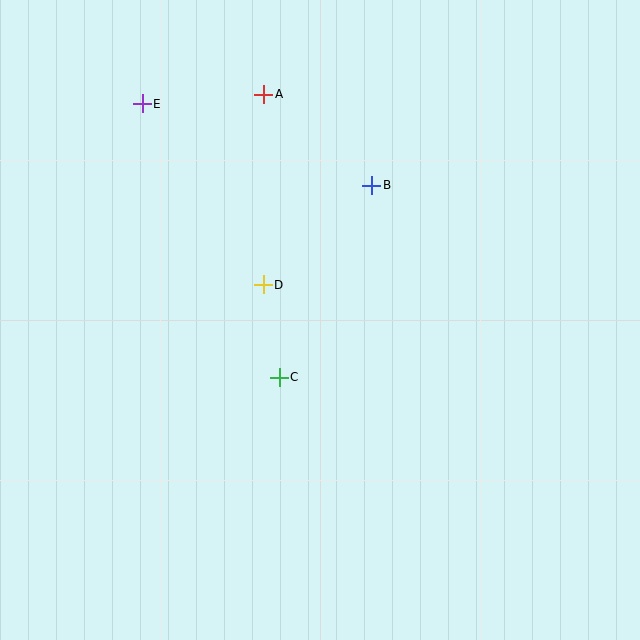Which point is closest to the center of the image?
Point D at (263, 285) is closest to the center.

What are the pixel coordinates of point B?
Point B is at (372, 185).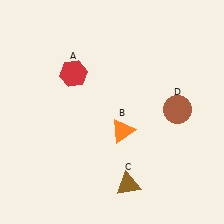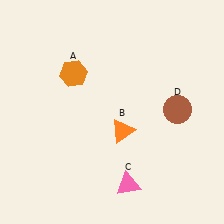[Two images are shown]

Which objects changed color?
A changed from red to orange. C changed from brown to pink.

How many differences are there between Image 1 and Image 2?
There are 2 differences between the two images.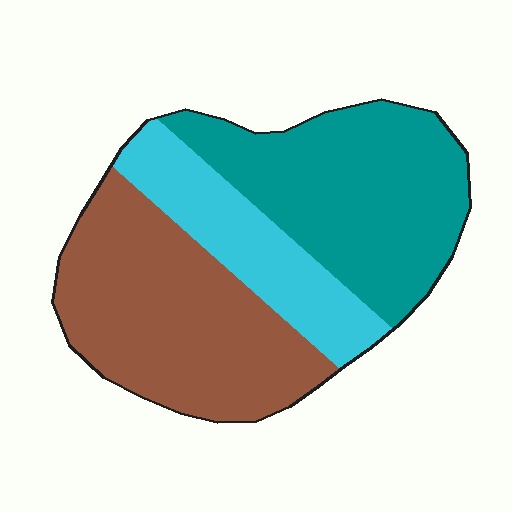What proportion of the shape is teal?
Teal takes up about three eighths (3/8) of the shape.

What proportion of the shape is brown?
Brown takes up about two fifths (2/5) of the shape.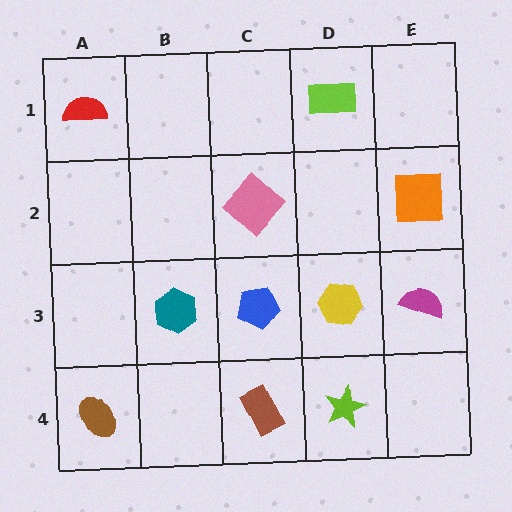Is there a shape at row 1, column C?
No, that cell is empty.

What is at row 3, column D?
A yellow hexagon.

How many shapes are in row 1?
2 shapes.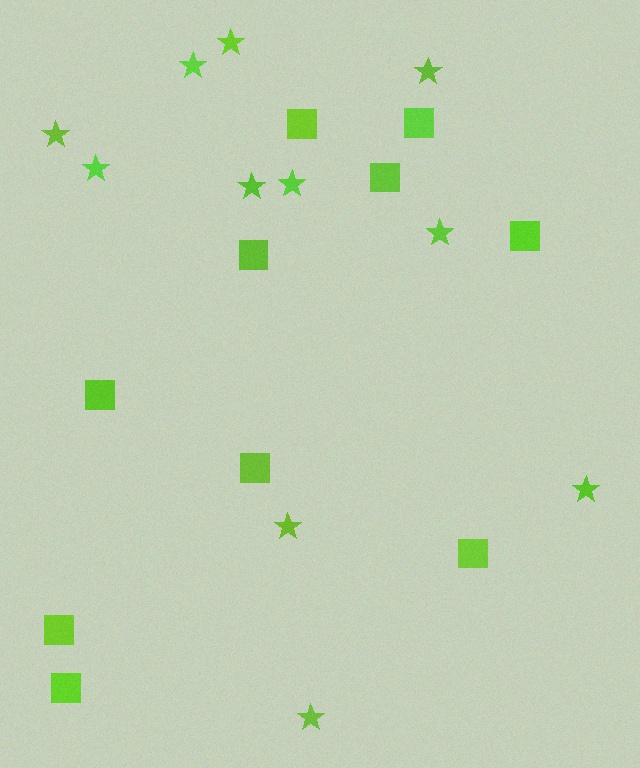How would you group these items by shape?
There are 2 groups: one group of squares (10) and one group of stars (11).